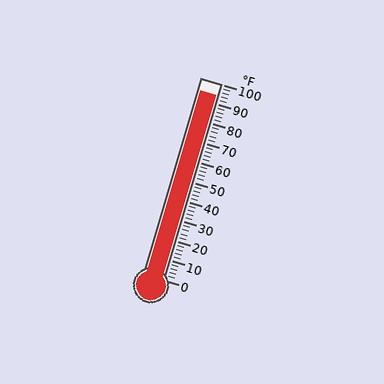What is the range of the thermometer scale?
The thermometer scale ranges from 0°F to 100°F.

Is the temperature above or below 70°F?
The temperature is above 70°F.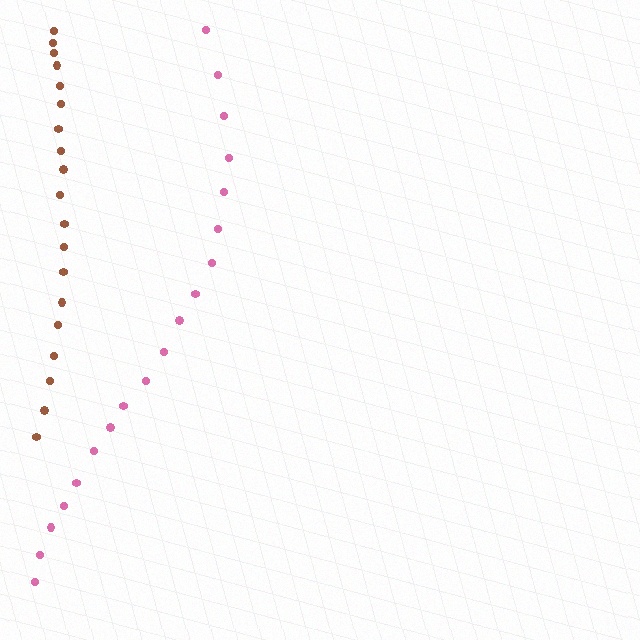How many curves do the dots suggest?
There are 2 distinct paths.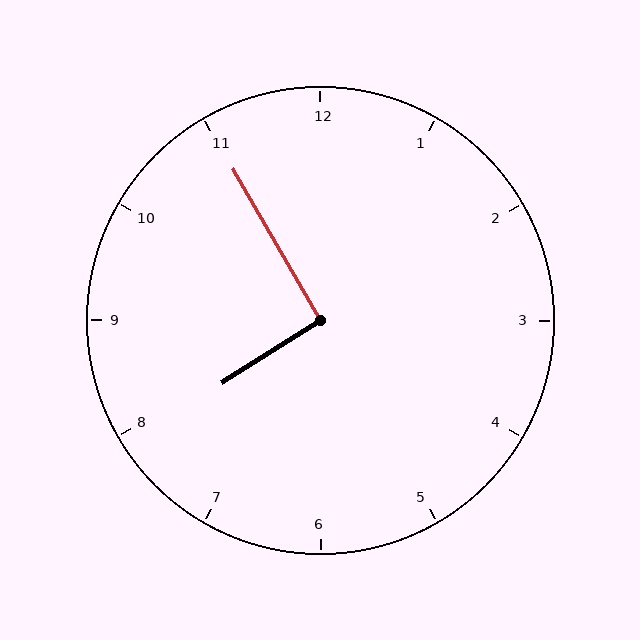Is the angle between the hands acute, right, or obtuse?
It is right.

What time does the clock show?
7:55.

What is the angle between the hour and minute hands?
Approximately 92 degrees.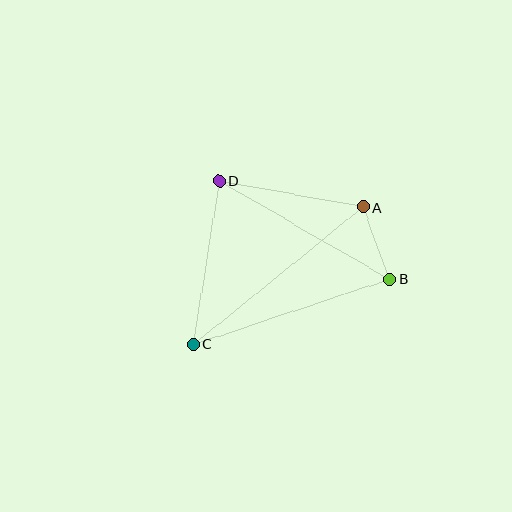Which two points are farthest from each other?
Points A and C are farthest from each other.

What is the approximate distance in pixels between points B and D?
The distance between B and D is approximately 196 pixels.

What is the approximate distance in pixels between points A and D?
The distance between A and D is approximately 146 pixels.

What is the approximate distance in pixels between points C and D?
The distance between C and D is approximately 166 pixels.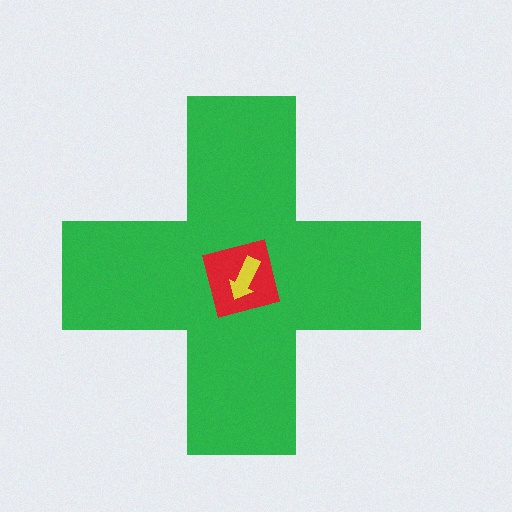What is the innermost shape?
The yellow arrow.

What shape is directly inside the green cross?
The red square.